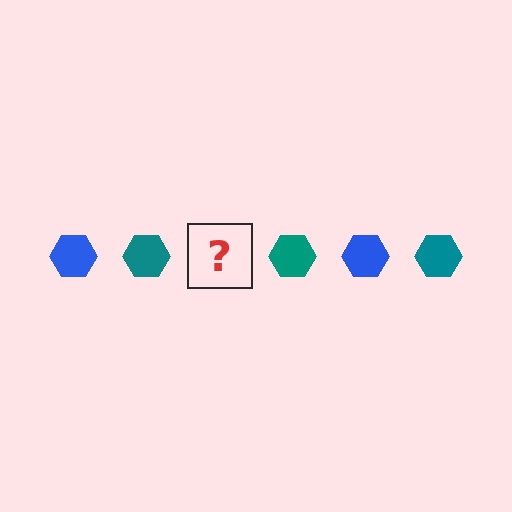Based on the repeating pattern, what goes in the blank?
The blank should be a blue hexagon.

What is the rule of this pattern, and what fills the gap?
The rule is that the pattern cycles through blue, teal hexagons. The gap should be filled with a blue hexagon.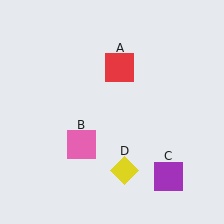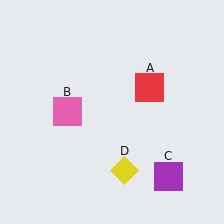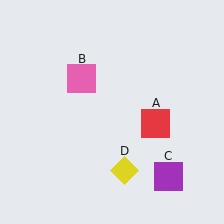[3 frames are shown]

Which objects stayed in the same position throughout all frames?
Purple square (object C) and yellow diamond (object D) remained stationary.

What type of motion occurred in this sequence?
The red square (object A), pink square (object B) rotated clockwise around the center of the scene.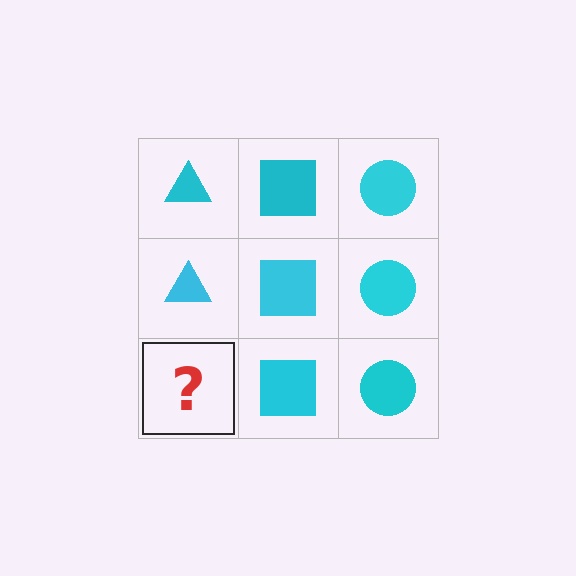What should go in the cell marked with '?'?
The missing cell should contain a cyan triangle.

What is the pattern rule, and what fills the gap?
The rule is that each column has a consistent shape. The gap should be filled with a cyan triangle.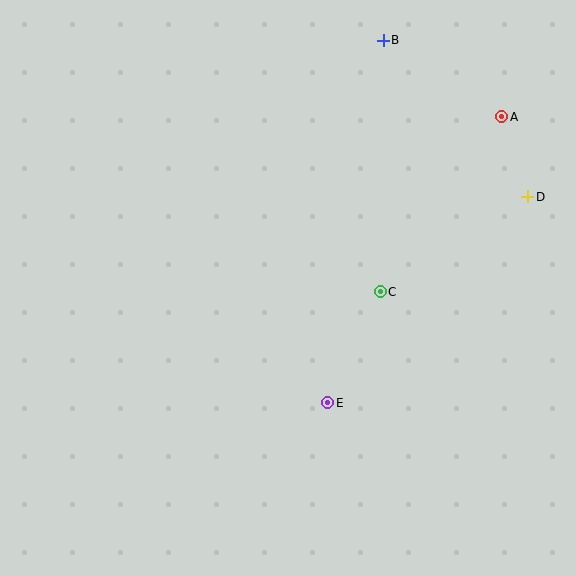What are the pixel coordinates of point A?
Point A is at (502, 117).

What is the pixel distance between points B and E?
The distance between B and E is 366 pixels.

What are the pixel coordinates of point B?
Point B is at (383, 40).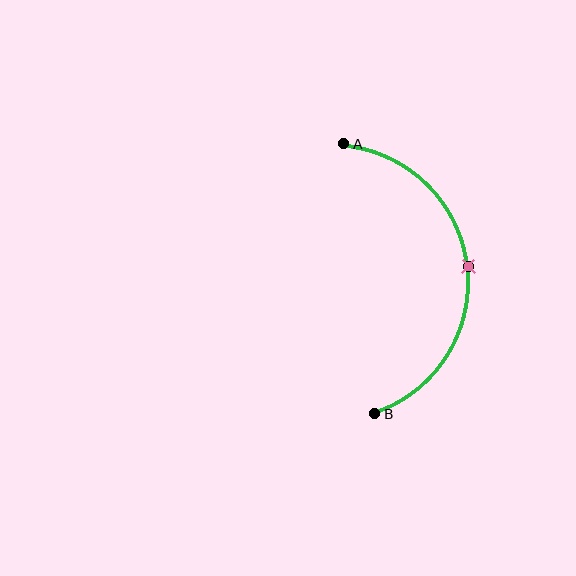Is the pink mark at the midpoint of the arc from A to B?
Yes. The pink mark lies on the arc at equal arc-length from both A and B — it is the arc midpoint.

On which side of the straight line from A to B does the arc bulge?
The arc bulges to the right of the straight line connecting A and B.